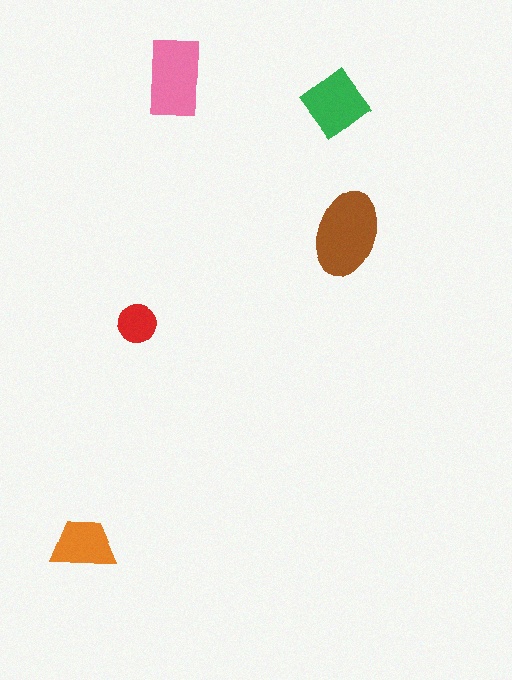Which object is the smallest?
The red circle.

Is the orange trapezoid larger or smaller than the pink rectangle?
Smaller.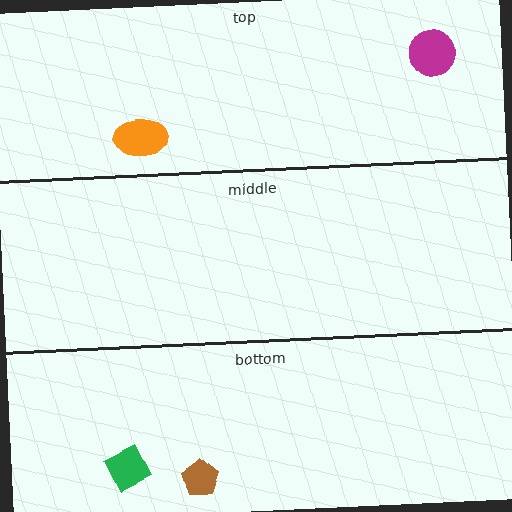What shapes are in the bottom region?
The green square, the brown pentagon.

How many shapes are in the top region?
2.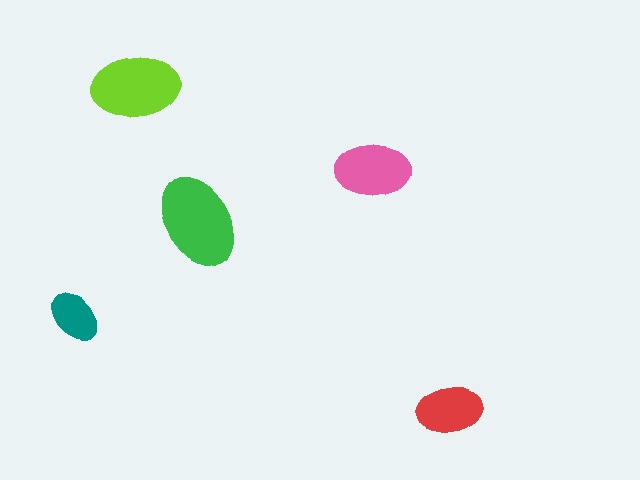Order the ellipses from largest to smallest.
the green one, the lime one, the pink one, the red one, the teal one.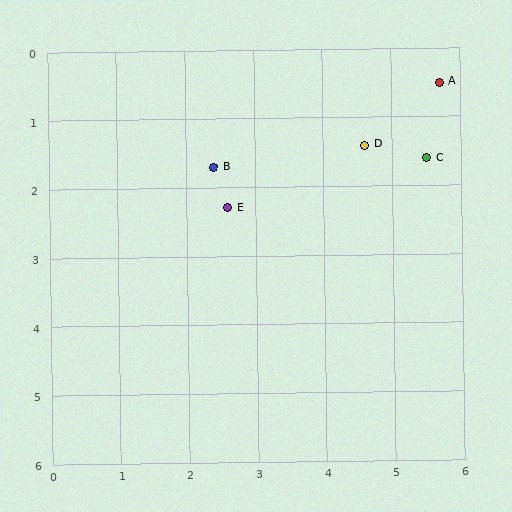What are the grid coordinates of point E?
Point E is at approximately (2.6, 2.3).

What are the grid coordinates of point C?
Point C is at approximately (5.5, 1.6).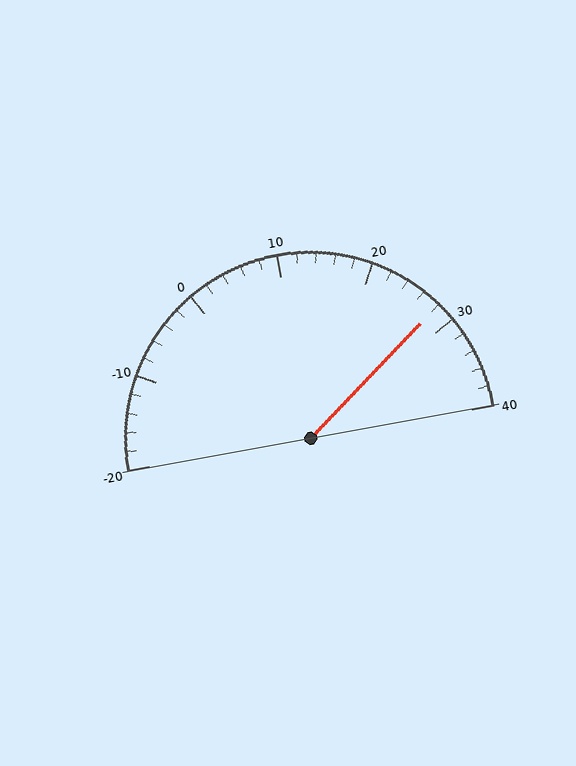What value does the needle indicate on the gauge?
The needle indicates approximately 28.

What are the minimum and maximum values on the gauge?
The gauge ranges from -20 to 40.